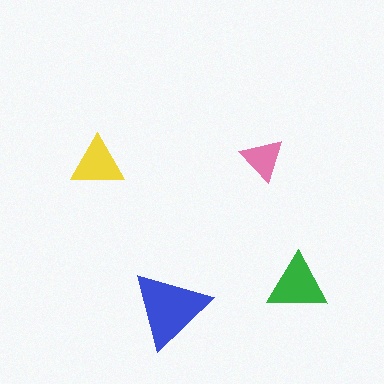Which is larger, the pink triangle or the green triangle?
The green one.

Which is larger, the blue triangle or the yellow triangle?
The blue one.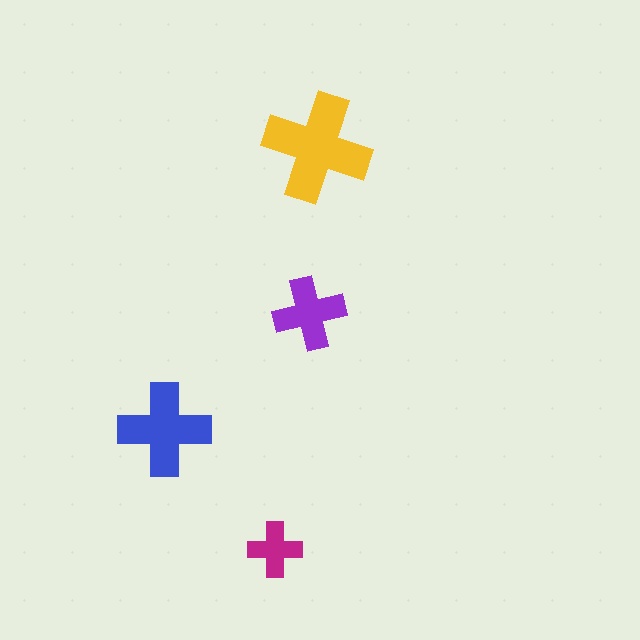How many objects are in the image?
There are 4 objects in the image.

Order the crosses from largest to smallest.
the yellow one, the blue one, the purple one, the magenta one.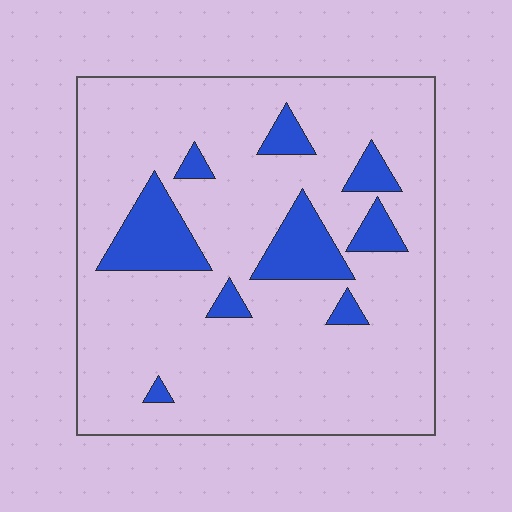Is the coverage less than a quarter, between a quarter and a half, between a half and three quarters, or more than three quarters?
Less than a quarter.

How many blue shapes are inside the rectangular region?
9.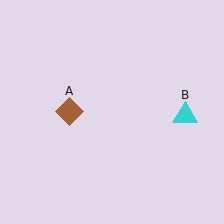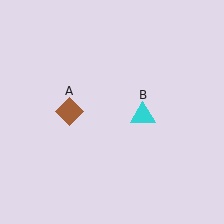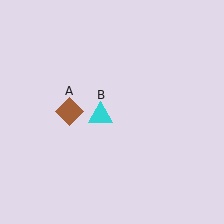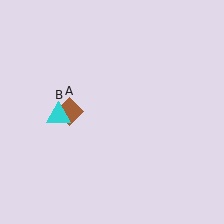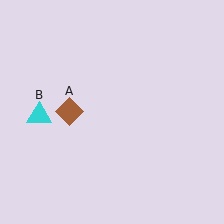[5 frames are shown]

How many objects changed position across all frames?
1 object changed position: cyan triangle (object B).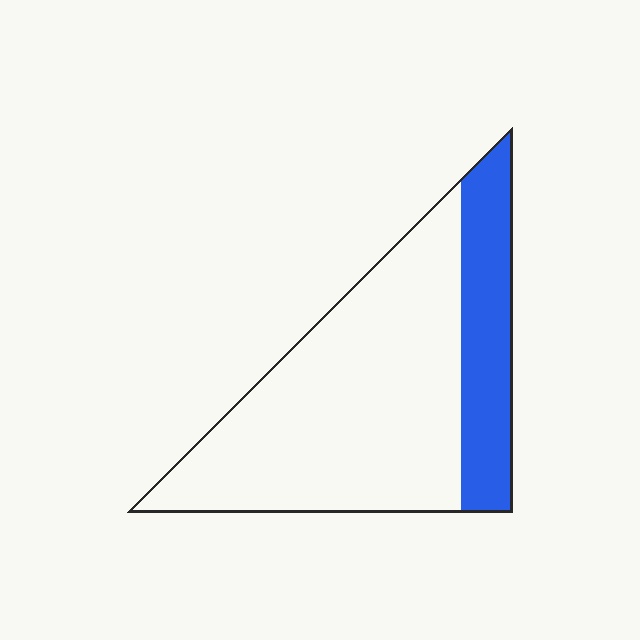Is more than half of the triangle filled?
No.